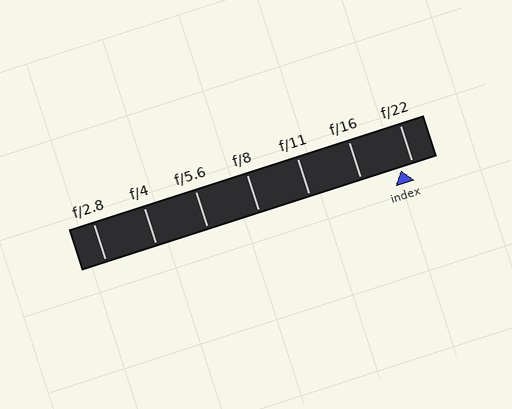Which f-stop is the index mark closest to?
The index mark is closest to f/22.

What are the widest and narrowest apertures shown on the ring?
The widest aperture shown is f/2.8 and the narrowest is f/22.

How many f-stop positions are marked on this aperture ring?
There are 7 f-stop positions marked.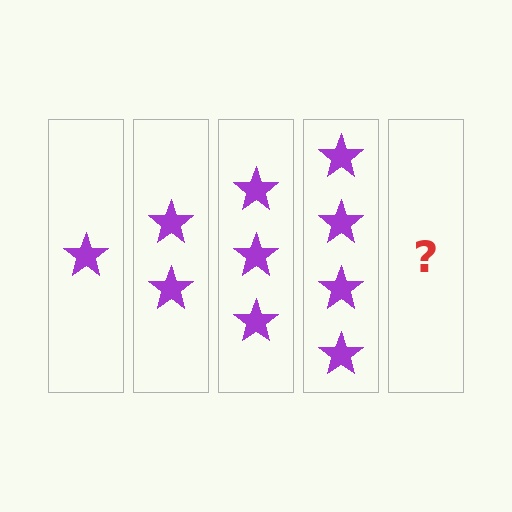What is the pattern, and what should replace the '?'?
The pattern is that each step adds one more star. The '?' should be 5 stars.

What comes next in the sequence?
The next element should be 5 stars.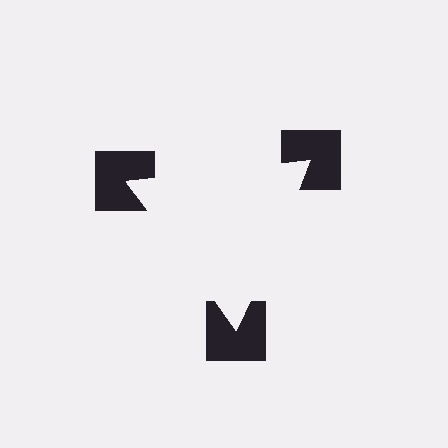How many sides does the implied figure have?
3 sides.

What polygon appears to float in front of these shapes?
An illusory triangle — its edges are inferred from the aligned wedge cuts in the notched squares, not physically drawn.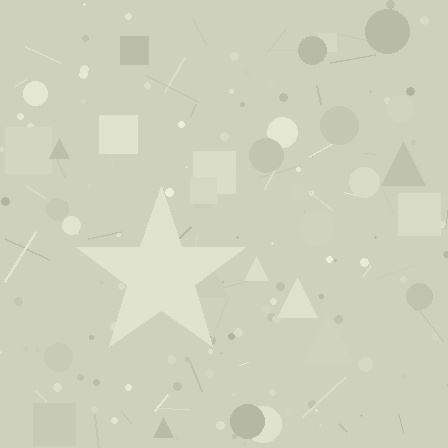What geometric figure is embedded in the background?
A star is embedded in the background.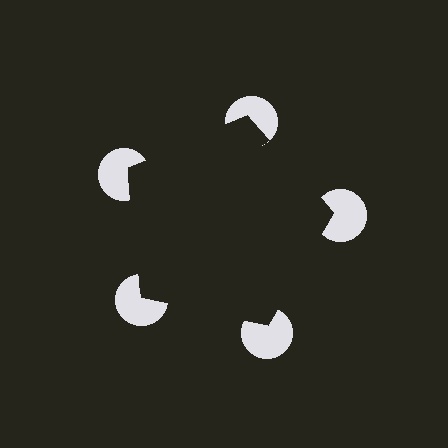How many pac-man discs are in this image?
There are 5 — one at each vertex of the illusory pentagon.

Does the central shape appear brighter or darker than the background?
It typically appears slightly darker than the background, even though no actual brightness change is drawn.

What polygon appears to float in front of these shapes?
An illusory pentagon — its edges are inferred from the aligned wedge cuts in the pac-man discs, not physically drawn.